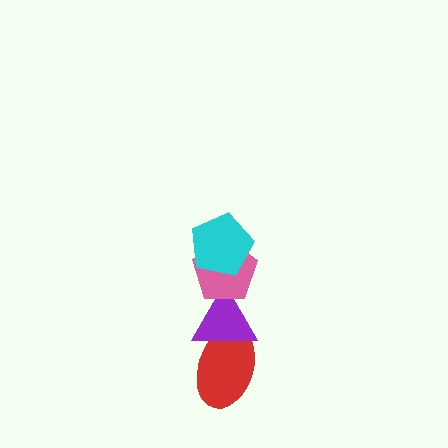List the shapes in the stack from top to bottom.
From top to bottom: the cyan pentagon, the pink pentagon, the purple triangle, the red ellipse.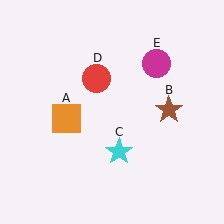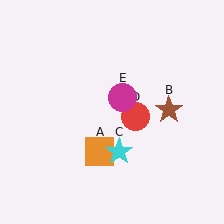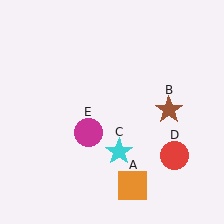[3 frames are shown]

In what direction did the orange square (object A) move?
The orange square (object A) moved down and to the right.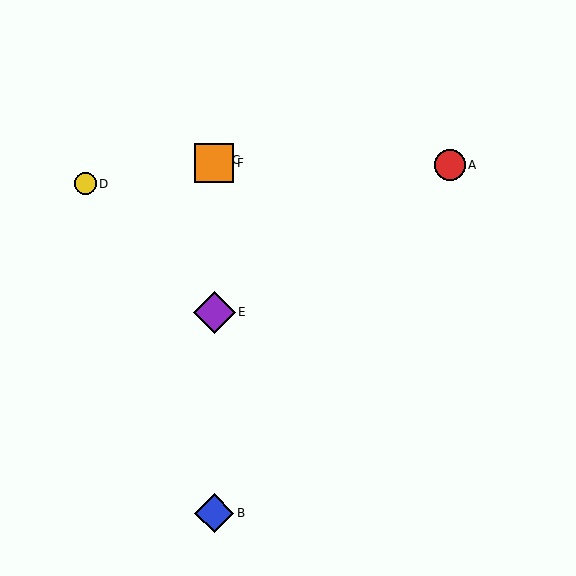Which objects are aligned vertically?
Objects B, C, E, F are aligned vertically.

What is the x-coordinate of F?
Object F is at x≈214.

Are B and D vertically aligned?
No, B is at x≈214 and D is at x≈85.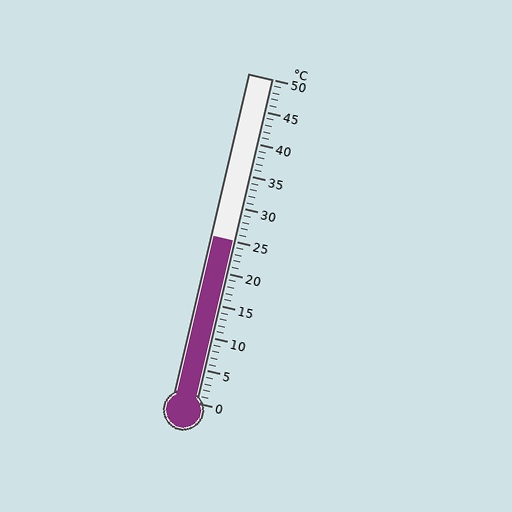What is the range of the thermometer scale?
The thermometer scale ranges from 0°C to 50°C.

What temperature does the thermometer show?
The thermometer shows approximately 25°C.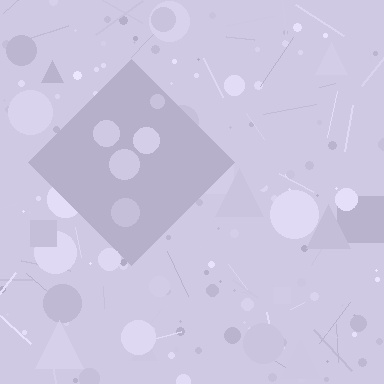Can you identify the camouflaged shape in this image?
The camouflaged shape is a diamond.